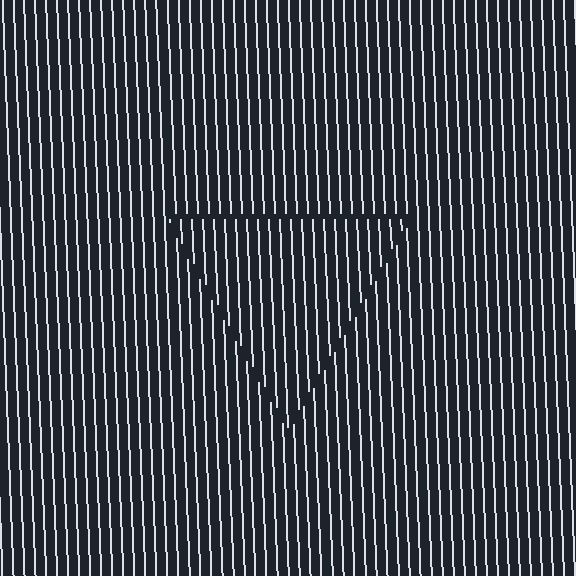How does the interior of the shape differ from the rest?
The interior of the shape contains the same grating, shifted by half a period — the contour is defined by the phase discontinuity where line-ends from the inner and outer gratings abut.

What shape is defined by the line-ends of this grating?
An illusory triangle. The interior of the shape contains the same grating, shifted by half a period — the contour is defined by the phase discontinuity where line-ends from the inner and outer gratings abut.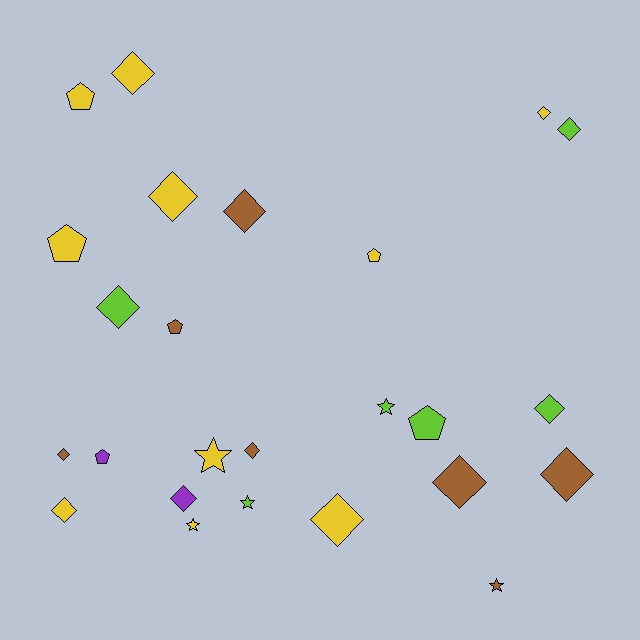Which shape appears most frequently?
Diamond, with 14 objects.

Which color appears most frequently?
Yellow, with 10 objects.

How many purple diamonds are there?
There is 1 purple diamond.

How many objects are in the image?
There are 25 objects.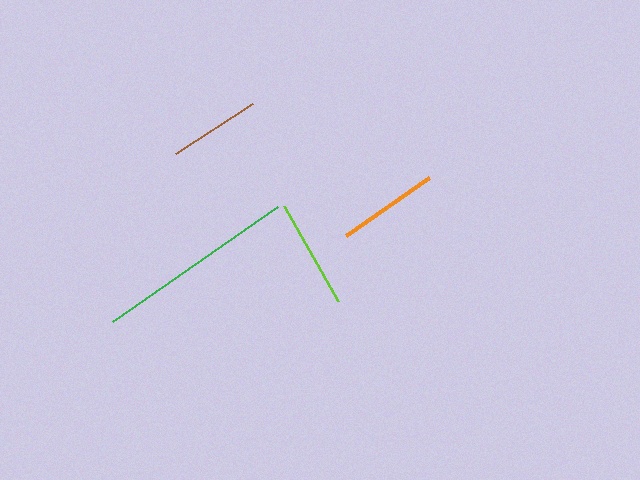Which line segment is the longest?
The green line is the longest at approximately 201 pixels.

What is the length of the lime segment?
The lime segment is approximately 109 pixels long.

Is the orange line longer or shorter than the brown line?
The orange line is longer than the brown line.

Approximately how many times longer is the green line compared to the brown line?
The green line is approximately 2.2 times the length of the brown line.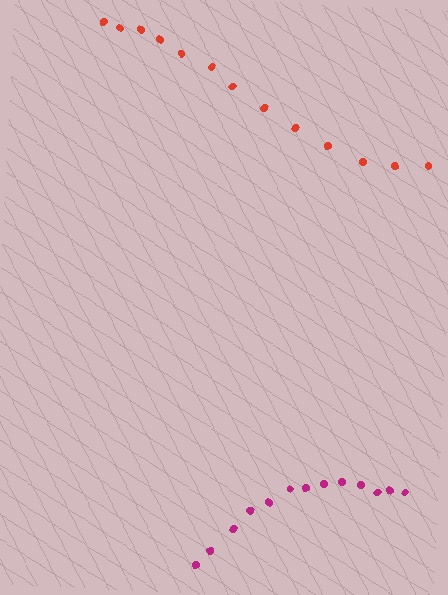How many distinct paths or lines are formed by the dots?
There are 2 distinct paths.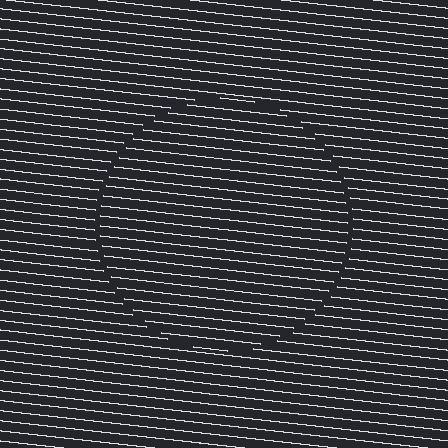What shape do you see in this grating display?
An illusory circle. The interior of the shape contains the same grating, shifted by half a period — the contour is defined by the phase discontinuity where line-ends from the inner and outer gratings abut.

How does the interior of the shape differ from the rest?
The interior of the shape contains the same grating, shifted by half a period — the contour is defined by the phase discontinuity where line-ends from the inner and outer gratings abut.